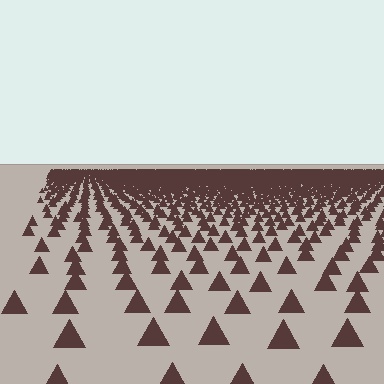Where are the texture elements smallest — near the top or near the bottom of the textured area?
Near the top.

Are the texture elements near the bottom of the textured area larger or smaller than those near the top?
Larger. Near the bottom, elements are closer to the viewer and appear at a bigger on-screen size.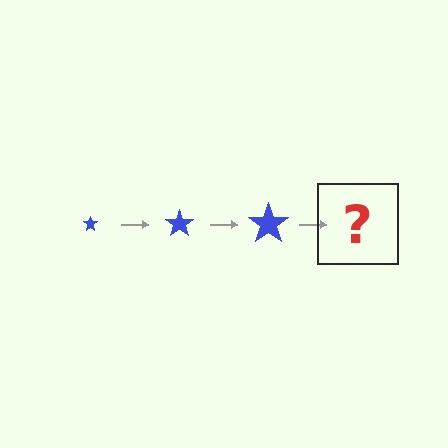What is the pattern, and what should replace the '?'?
The pattern is that the star gets progressively larger each step. The '?' should be a blue star, larger than the previous one.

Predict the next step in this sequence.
The next step is a blue star, larger than the previous one.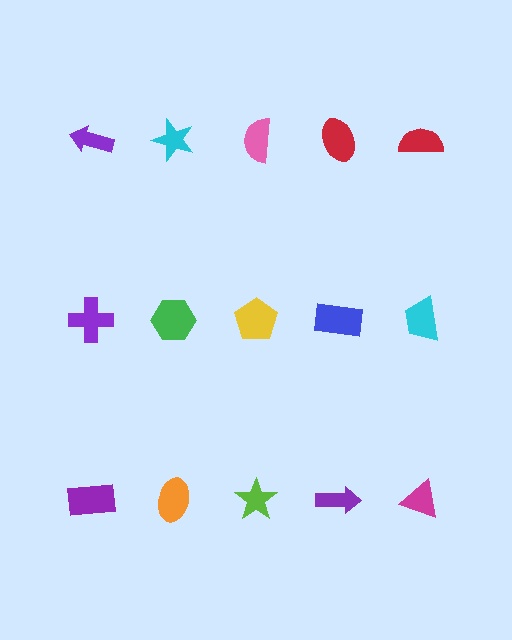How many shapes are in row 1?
5 shapes.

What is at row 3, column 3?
A lime star.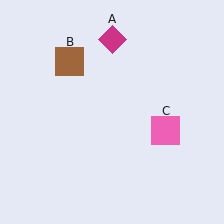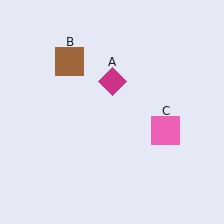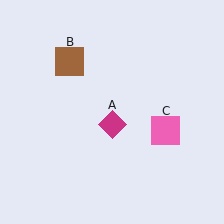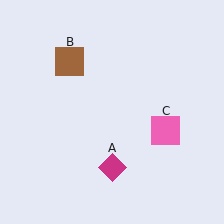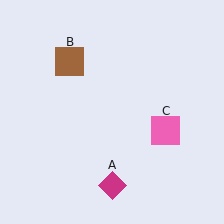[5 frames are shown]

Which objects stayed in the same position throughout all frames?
Brown square (object B) and pink square (object C) remained stationary.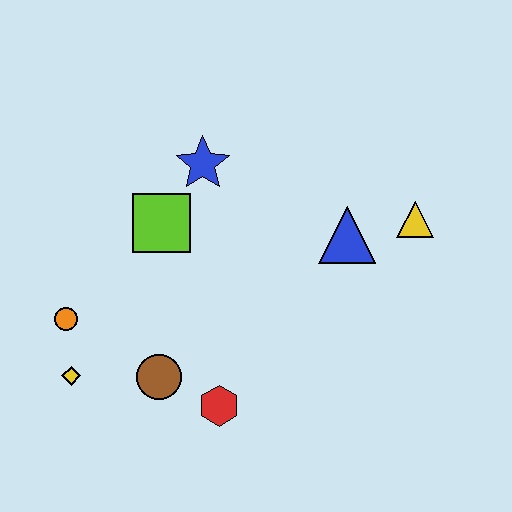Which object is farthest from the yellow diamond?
The yellow triangle is farthest from the yellow diamond.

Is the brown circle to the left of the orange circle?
No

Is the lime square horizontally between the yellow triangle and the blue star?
No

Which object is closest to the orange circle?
The yellow diamond is closest to the orange circle.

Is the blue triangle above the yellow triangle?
No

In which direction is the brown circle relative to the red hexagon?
The brown circle is to the left of the red hexagon.